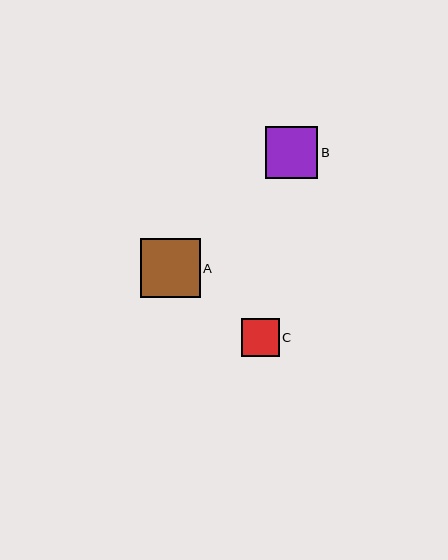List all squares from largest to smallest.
From largest to smallest: A, B, C.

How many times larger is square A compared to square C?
Square A is approximately 1.6 times the size of square C.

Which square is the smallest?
Square C is the smallest with a size of approximately 38 pixels.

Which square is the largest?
Square A is the largest with a size of approximately 59 pixels.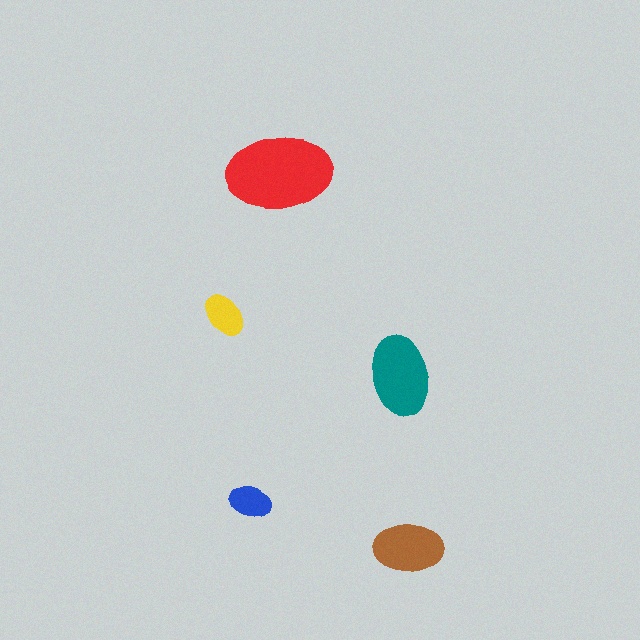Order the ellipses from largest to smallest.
the red one, the teal one, the brown one, the yellow one, the blue one.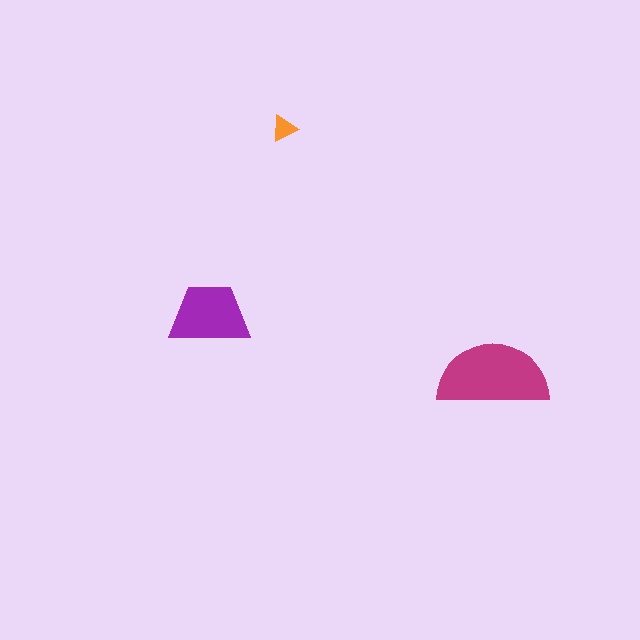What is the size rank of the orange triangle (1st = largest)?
3rd.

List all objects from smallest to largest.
The orange triangle, the purple trapezoid, the magenta semicircle.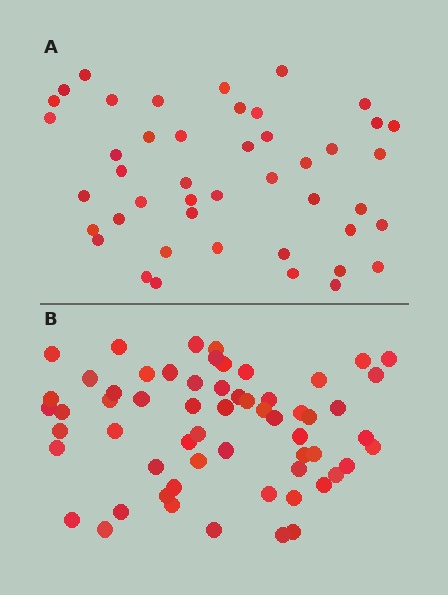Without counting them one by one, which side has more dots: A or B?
Region B (the bottom region) has more dots.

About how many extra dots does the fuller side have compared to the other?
Region B has approximately 15 more dots than region A.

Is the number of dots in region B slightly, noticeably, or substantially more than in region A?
Region B has noticeably more, but not dramatically so. The ratio is roughly 1.3 to 1.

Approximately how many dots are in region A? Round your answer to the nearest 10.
About 40 dots. (The exact count is 45, which rounds to 40.)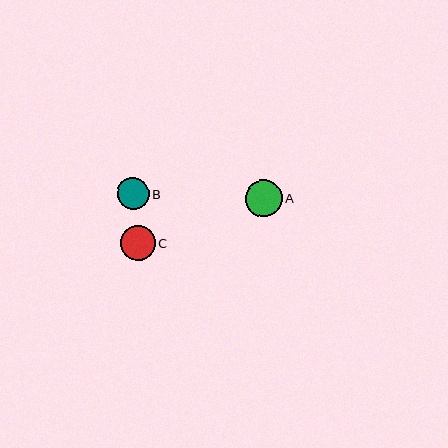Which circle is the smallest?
Circle B is the smallest with a size of approximately 32 pixels.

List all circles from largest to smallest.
From largest to smallest: A, C, B.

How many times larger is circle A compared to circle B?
Circle A is approximately 1.2 times the size of circle B.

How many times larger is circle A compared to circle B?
Circle A is approximately 1.2 times the size of circle B.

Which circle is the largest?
Circle A is the largest with a size of approximately 37 pixels.